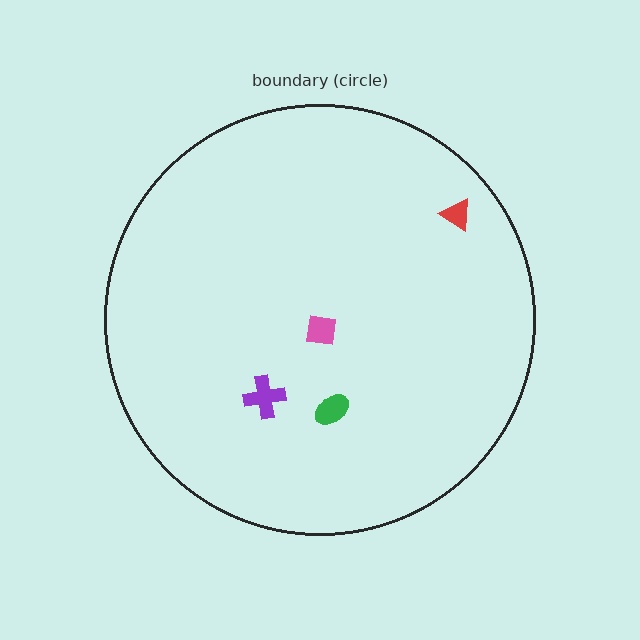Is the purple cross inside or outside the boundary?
Inside.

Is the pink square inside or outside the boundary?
Inside.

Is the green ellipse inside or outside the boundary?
Inside.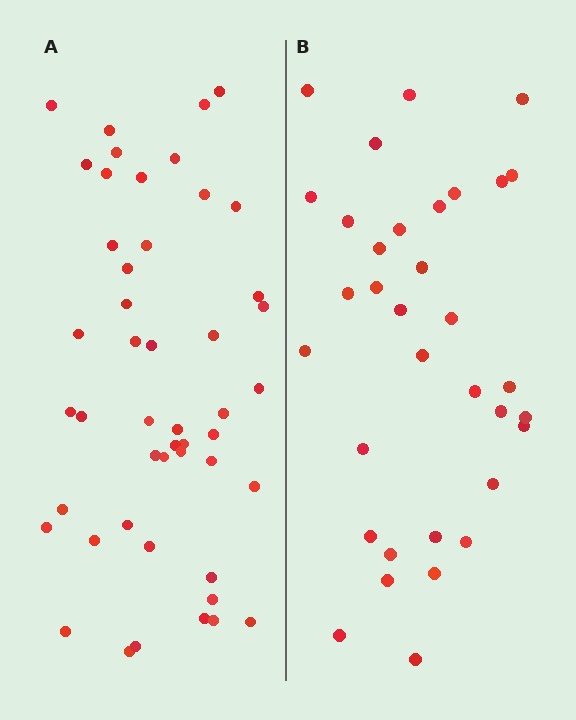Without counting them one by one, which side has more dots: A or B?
Region A (the left region) has more dots.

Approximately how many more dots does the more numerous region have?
Region A has approximately 15 more dots than region B.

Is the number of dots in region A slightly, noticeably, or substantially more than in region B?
Region A has noticeably more, but not dramatically so. The ratio is roughly 1.4 to 1.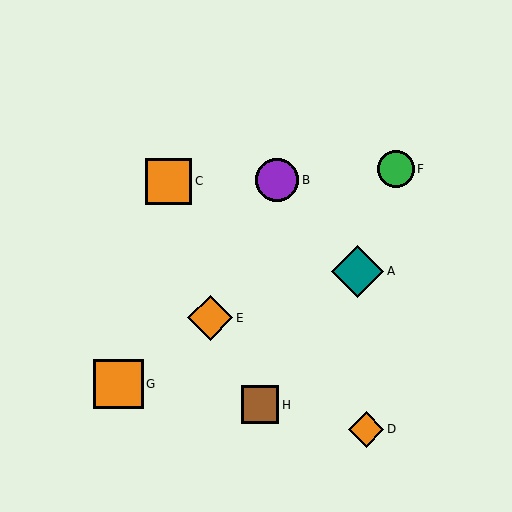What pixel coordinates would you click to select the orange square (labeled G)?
Click at (118, 384) to select the orange square G.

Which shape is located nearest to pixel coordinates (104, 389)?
The orange square (labeled G) at (118, 384) is nearest to that location.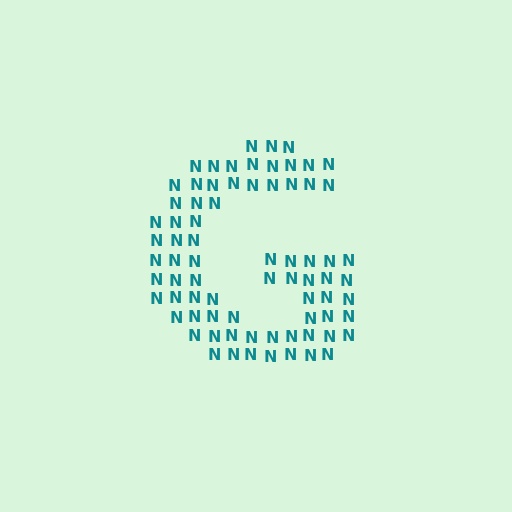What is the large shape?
The large shape is the letter G.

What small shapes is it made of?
It is made of small letter N's.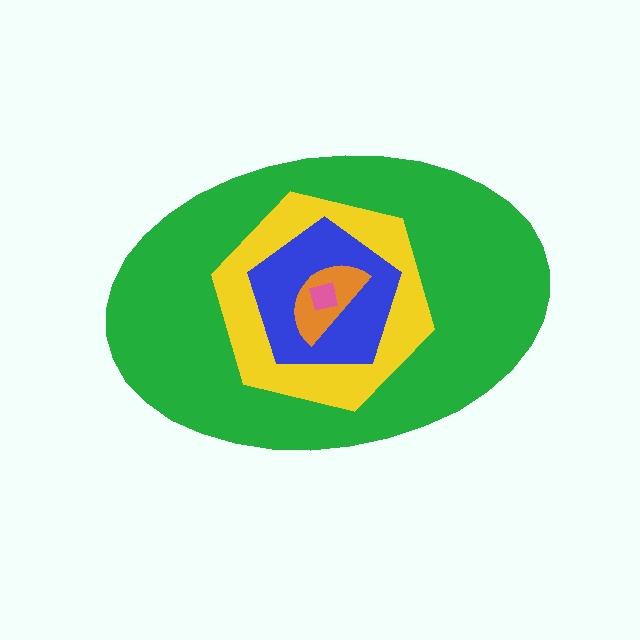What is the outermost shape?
The green ellipse.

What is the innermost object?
The pink square.